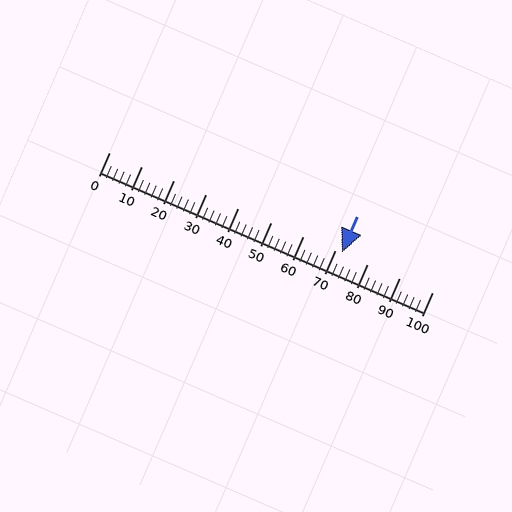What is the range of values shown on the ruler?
The ruler shows values from 0 to 100.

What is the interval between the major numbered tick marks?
The major tick marks are spaced 10 units apart.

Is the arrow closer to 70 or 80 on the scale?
The arrow is closer to 70.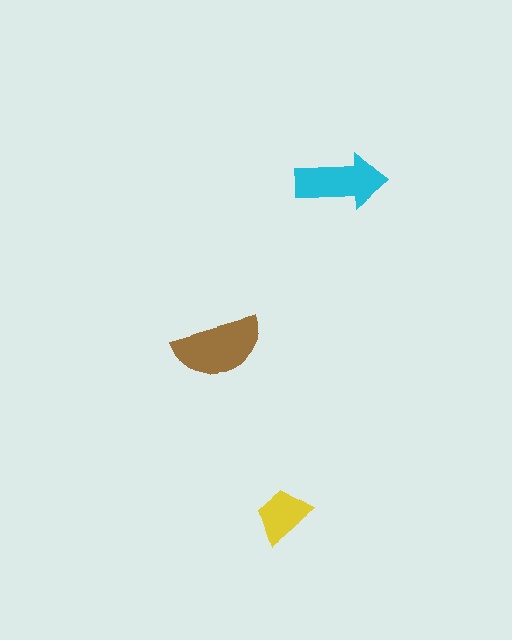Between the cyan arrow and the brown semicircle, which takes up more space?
The brown semicircle.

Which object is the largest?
The brown semicircle.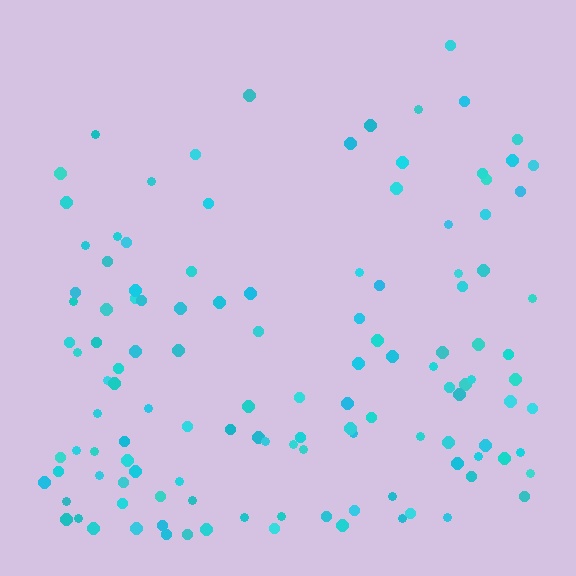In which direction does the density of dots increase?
From top to bottom, with the bottom side densest.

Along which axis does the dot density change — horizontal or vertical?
Vertical.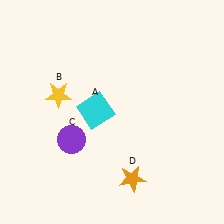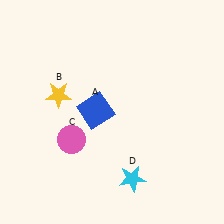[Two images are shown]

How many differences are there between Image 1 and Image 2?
There are 3 differences between the two images.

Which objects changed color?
A changed from cyan to blue. C changed from purple to pink. D changed from orange to cyan.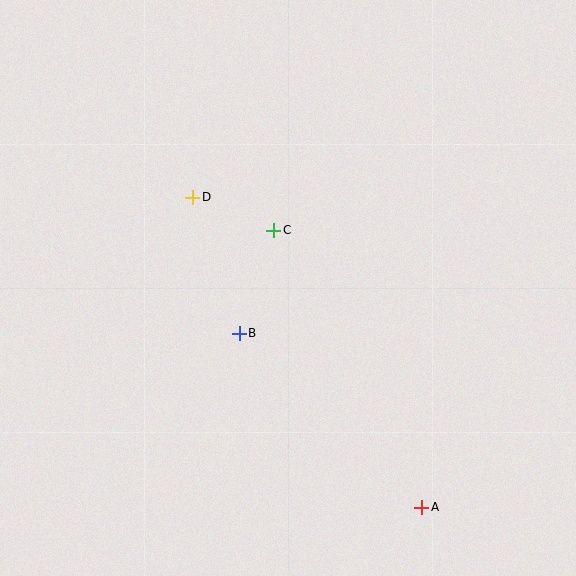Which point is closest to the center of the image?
Point C at (274, 230) is closest to the center.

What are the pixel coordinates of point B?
Point B is at (239, 333).